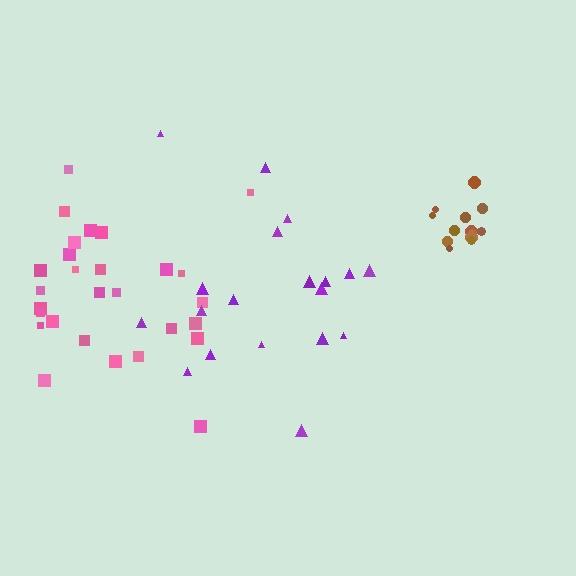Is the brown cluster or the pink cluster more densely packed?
Brown.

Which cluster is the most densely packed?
Brown.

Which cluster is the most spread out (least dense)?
Purple.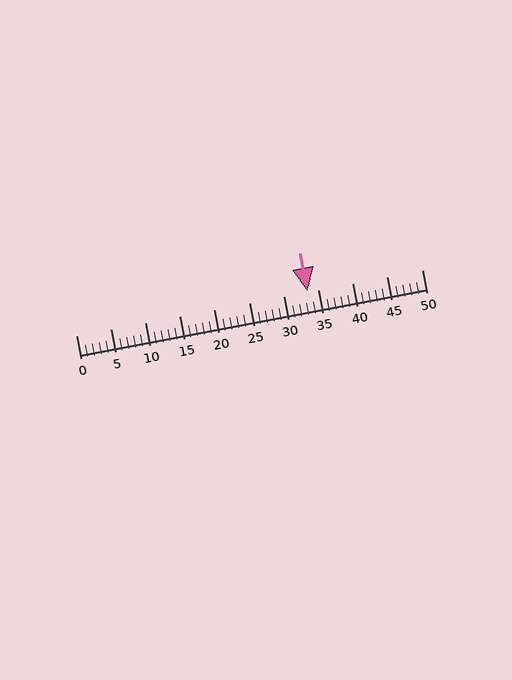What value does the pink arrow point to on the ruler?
The pink arrow points to approximately 34.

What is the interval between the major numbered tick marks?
The major tick marks are spaced 5 units apart.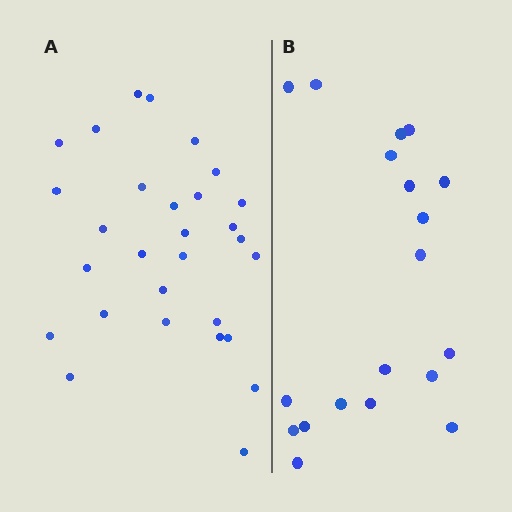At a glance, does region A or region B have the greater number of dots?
Region A (the left region) has more dots.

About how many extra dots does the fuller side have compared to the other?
Region A has roughly 10 or so more dots than region B.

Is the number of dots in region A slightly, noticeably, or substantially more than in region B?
Region A has substantially more. The ratio is roughly 1.5 to 1.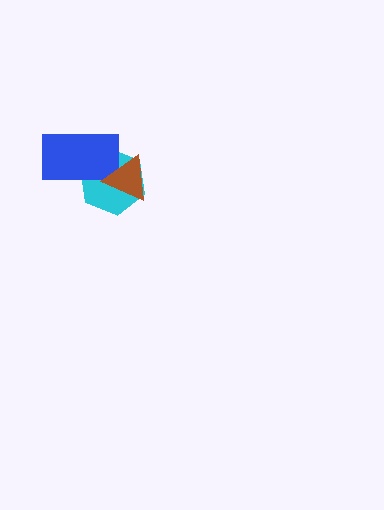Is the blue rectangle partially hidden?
Yes, it is partially covered by another shape.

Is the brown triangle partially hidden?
No, no other shape covers it.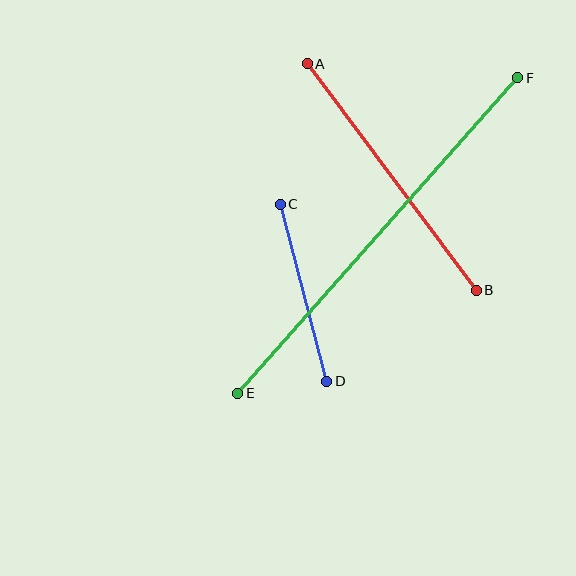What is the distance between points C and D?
The distance is approximately 183 pixels.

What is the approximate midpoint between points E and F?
The midpoint is at approximately (378, 236) pixels.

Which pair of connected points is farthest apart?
Points E and F are farthest apart.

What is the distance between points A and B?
The distance is approximately 283 pixels.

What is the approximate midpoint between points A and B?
The midpoint is at approximately (392, 177) pixels.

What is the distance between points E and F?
The distance is approximately 422 pixels.